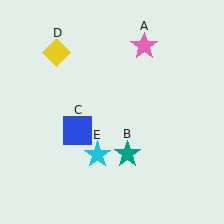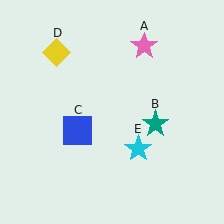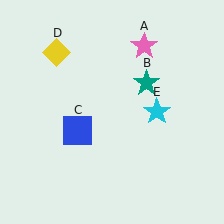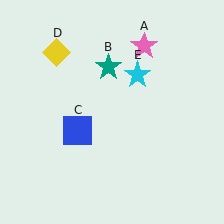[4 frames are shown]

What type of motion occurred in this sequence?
The teal star (object B), cyan star (object E) rotated counterclockwise around the center of the scene.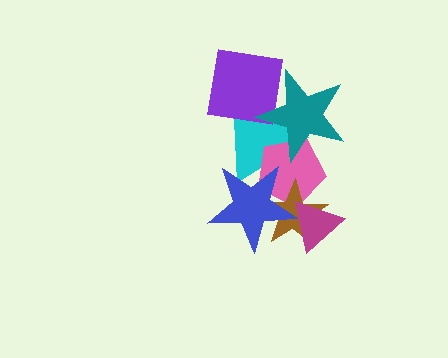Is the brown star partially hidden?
Yes, it is partially covered by another shape.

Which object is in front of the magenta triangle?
The blue star is in front of the magenta triangle.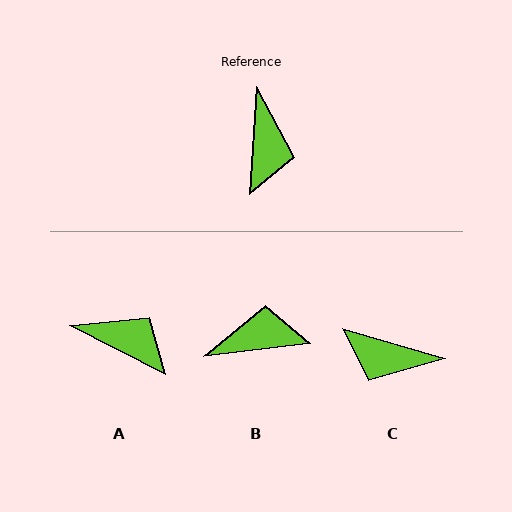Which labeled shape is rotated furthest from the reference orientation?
C, about 103 degrees away.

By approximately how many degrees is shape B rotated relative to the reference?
Approximately 101 degrees counter-clockwise.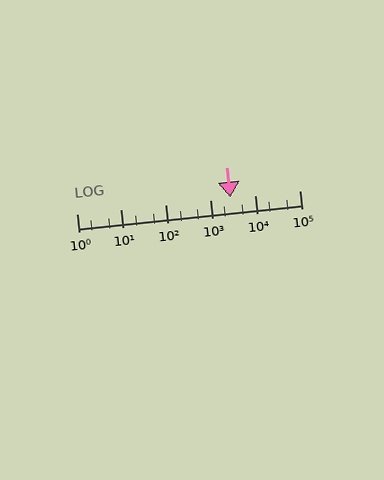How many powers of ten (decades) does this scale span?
The scale spans 5 decades, from 1 to 100000.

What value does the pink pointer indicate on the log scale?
The pointer indicates approximately 2800.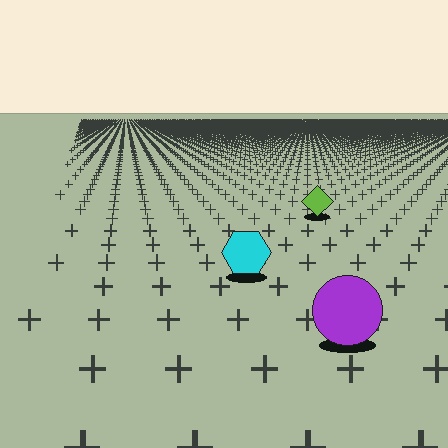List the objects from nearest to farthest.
From nearest to farthest: the purple circle, the cyan hexagon, the lime diamond.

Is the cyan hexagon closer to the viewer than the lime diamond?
Yes. The cyan hexagon is closer — you can tell from the texture gradient: the ground texture is coarser near it.